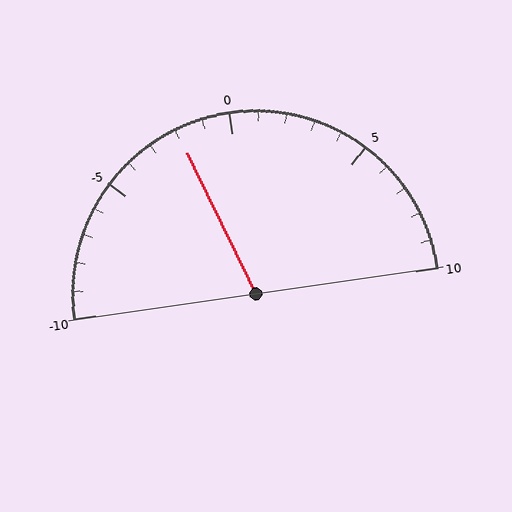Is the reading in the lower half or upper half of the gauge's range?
The reading is in the lower half of the range (-10 to 10).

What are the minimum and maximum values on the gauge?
The gauge ranges from -10 to 10.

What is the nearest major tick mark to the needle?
The nearest major tick mark is 0.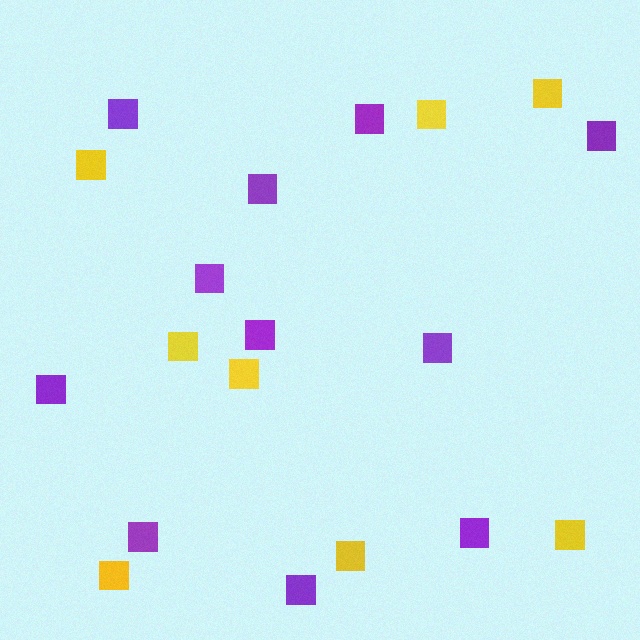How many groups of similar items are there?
There are 2 groups: one group of yellow squares (8) and one group of purple squares (11).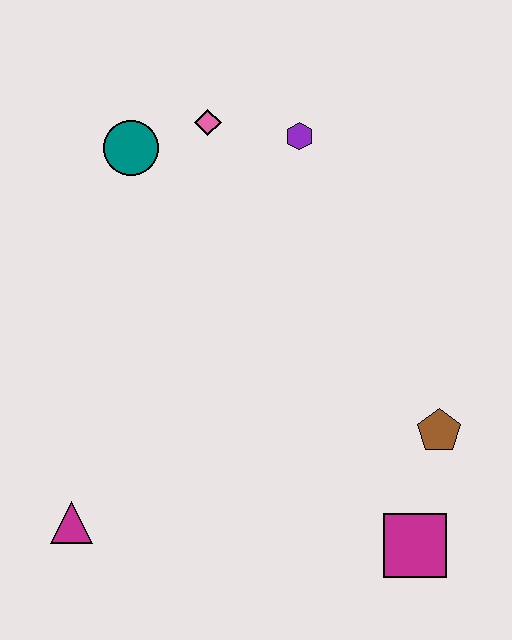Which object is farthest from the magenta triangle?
The purple hexagon is farthest from the magenta triangle.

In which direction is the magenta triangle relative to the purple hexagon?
The magenta triangle is below the purple hexagon.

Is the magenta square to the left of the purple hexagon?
No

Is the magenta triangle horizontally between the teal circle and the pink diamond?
No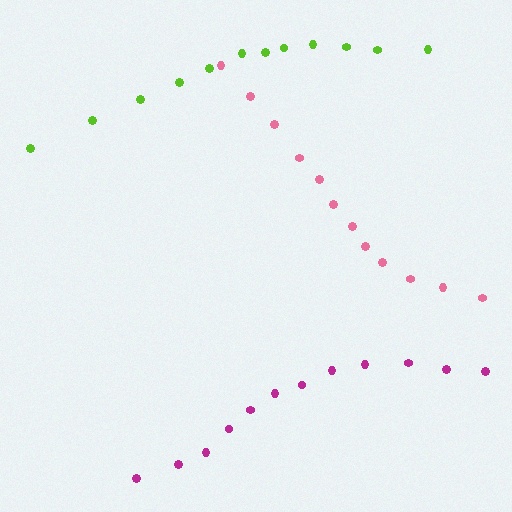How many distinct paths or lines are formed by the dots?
There are 3 distinct paths.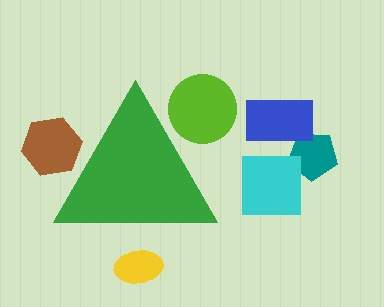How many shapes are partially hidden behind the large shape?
3 shapes are partially hidden.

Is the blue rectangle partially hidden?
No, the blue rectangle is fully visible.